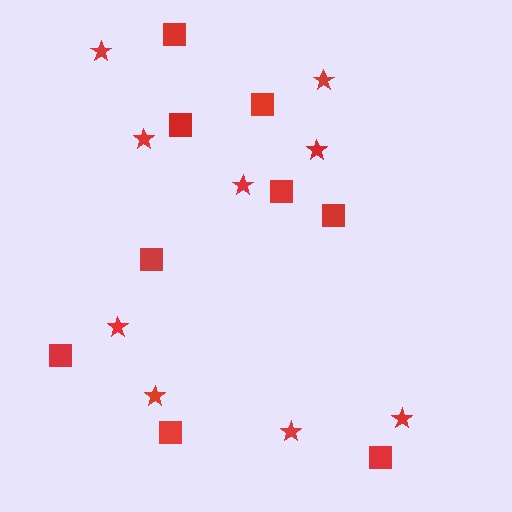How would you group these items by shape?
There are 2 groups: one group of squares (9) and one group of stars (9).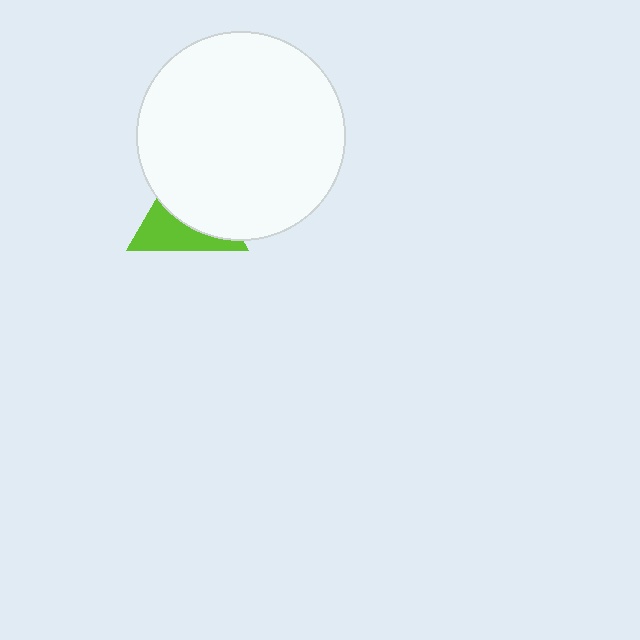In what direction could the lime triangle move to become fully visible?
The lime triangle could move down. That would shift it out from behind the white circle entirely.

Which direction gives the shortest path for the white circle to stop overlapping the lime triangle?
Moving up gives the shortest separation.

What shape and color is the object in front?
The object in front is a white circle.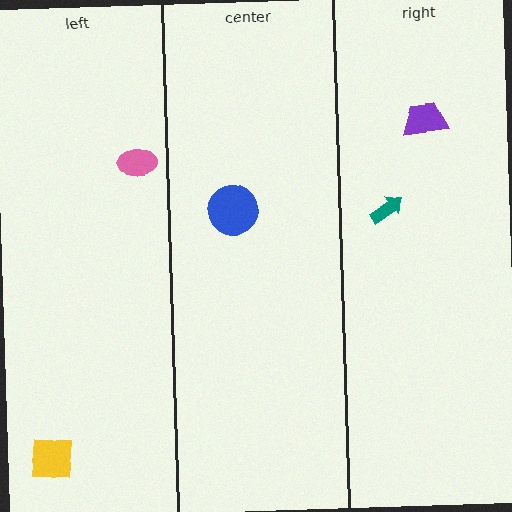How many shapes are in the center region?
1.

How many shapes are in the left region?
2.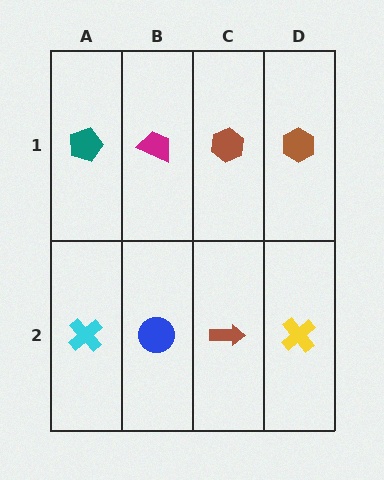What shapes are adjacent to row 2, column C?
A brown hexagon (row 1, column C), a blue circle (row 2, column B), a yellow cross (row 2, column D).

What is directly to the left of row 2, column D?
A brown arrow.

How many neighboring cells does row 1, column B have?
3.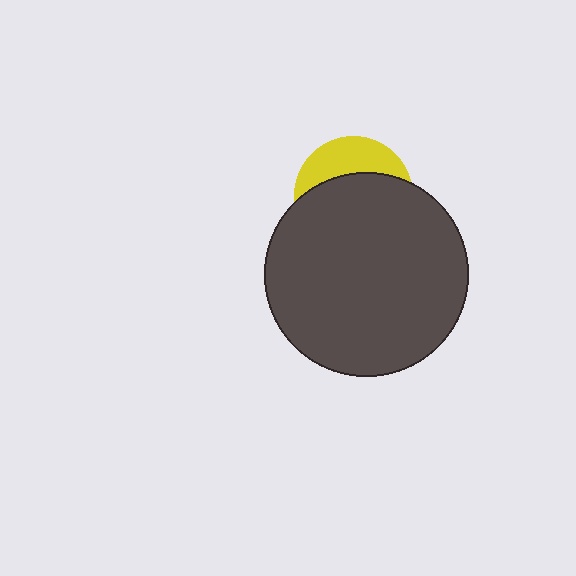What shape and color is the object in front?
The object in front is a dark gray circle.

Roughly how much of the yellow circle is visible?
A small part of it is visible (roughly 32%).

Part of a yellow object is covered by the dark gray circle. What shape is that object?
It is a circle.